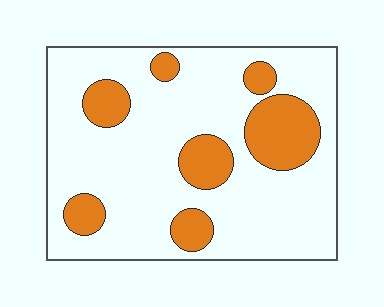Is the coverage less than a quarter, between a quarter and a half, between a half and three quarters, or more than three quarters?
Less than a quarter.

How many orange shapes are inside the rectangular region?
7.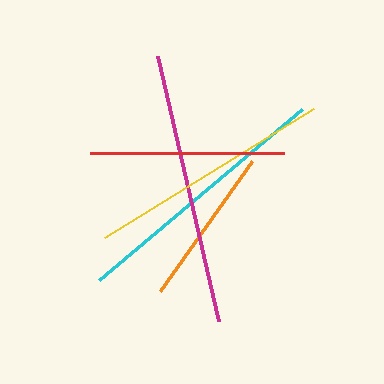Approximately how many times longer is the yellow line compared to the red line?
The yellow line is approximately 1.3 times the length of the red line.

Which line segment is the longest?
The magenta line is the longest at approximately 272 pixels.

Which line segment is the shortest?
The orange line is the shortest at approximately 160 pixels.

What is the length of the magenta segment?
The magenta segment is approximately 272 pixels long.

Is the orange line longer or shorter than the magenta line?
The magenta line is longer than the orange line.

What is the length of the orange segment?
The orange segment is approximately 160 pixels long.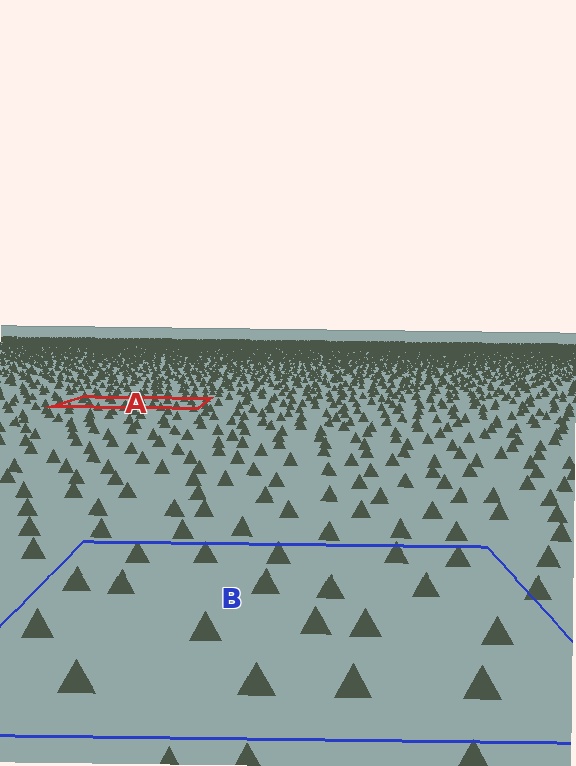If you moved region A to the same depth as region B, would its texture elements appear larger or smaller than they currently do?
They would appear larger. At a closer depth, the same texture elements are projected at a bigger on-screen size.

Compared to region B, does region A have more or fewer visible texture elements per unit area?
Region A has more texture elements per unit area — they are packed more densely because it is farther away.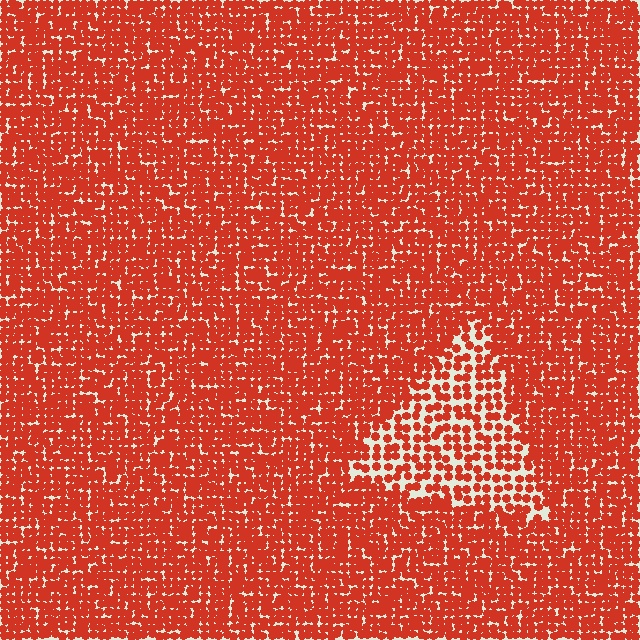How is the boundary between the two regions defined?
The boundary is defined by a change in element density (approximately 1.8x ratio). All elements are the same color, size, and shape.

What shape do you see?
I see a triangle.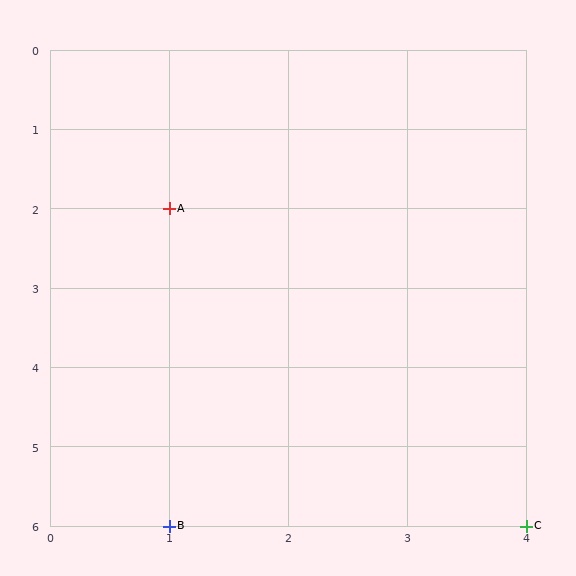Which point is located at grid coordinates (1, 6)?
Point B is at (1, 6).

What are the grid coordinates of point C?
Point C is at grid coordinates (4, 6).